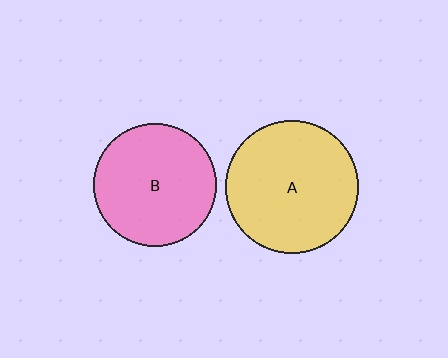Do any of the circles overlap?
No, none of the circles overlap.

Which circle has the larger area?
Circle A (yellow).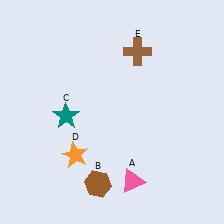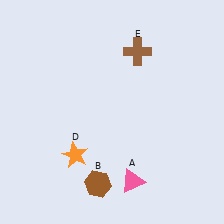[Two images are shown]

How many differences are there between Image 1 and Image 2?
There is 1 difference between the two images.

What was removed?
The teal star (C) was removed in Image 2.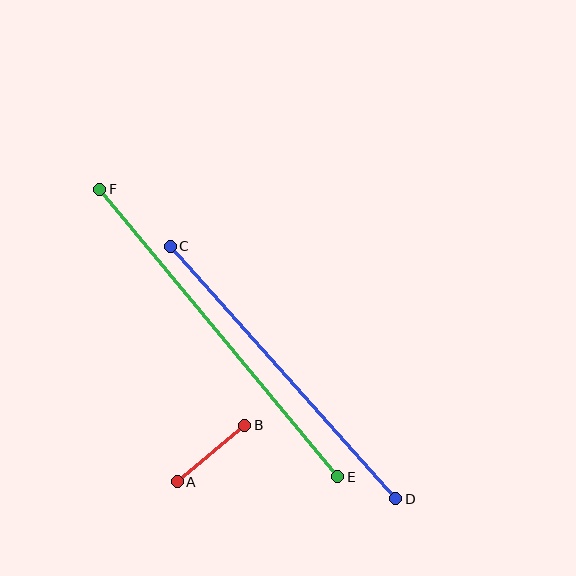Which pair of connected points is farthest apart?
Points E and F are farthest apart.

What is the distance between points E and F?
The distance is approximately 373 pixels.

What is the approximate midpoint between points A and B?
The midpoint is at approximately (211, 454) pixels.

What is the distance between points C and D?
The distance is approximately 339 pixels.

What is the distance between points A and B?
The distance is approximately 88 pixels.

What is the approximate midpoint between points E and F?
The midpoint is at approximately (219, 333) pixels.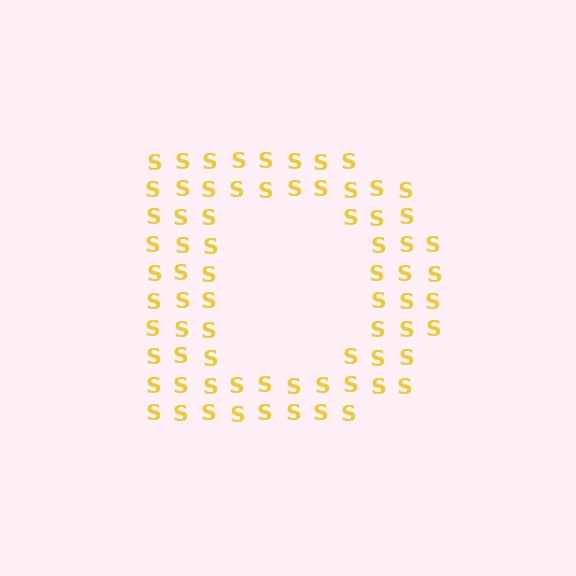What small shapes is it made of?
It is made of small letter S's.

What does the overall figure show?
The overall figure shows the letter D.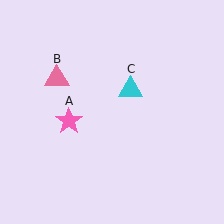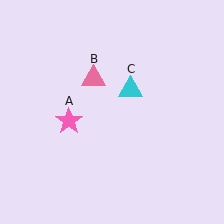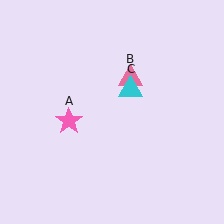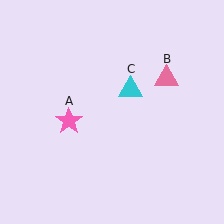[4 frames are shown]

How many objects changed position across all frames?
1 object changed position: pink triangle (object B).